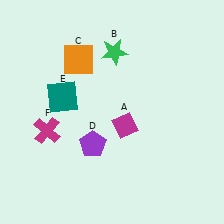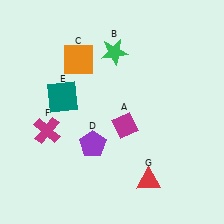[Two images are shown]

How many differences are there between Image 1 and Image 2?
There is 1 difference between the two images.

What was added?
A red triangle (G) was added in Image 2.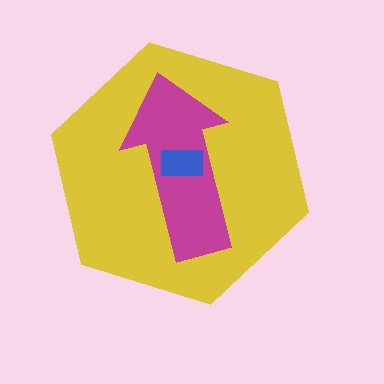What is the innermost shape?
The blue rectangle.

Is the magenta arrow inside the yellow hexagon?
Yes.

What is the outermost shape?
The yellow hexagon.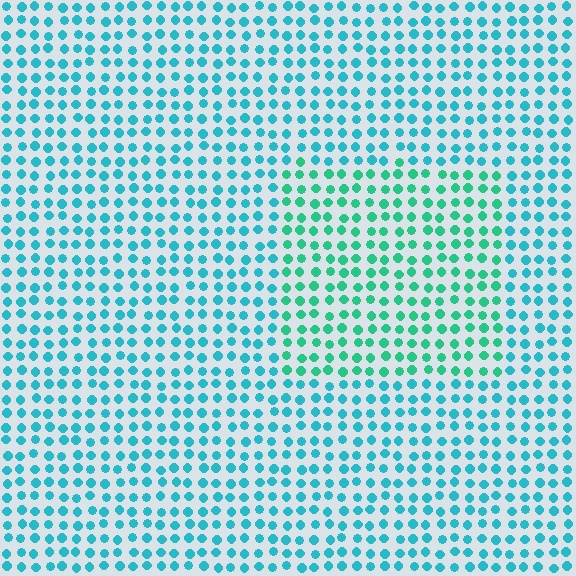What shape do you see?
I see a rectangle.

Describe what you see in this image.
The image is filled with small cyan elements in a uniform arrangement. A rectangle-shaped region is visible where the elements are tinted to a slightly different hue, forming a subtle color boundary.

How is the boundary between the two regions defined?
The boundary is defined purely by a slight shift in hue (about 30 degrees). Spacing, size, and orientation are identical on both sides.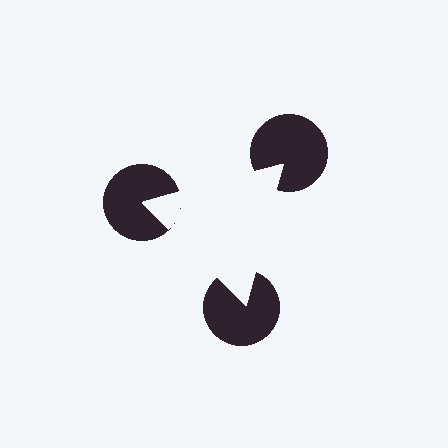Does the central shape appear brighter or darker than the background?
It typically appears slightly brighter than the background, even though no actual brightness change is drawn.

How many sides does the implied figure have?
3 sides.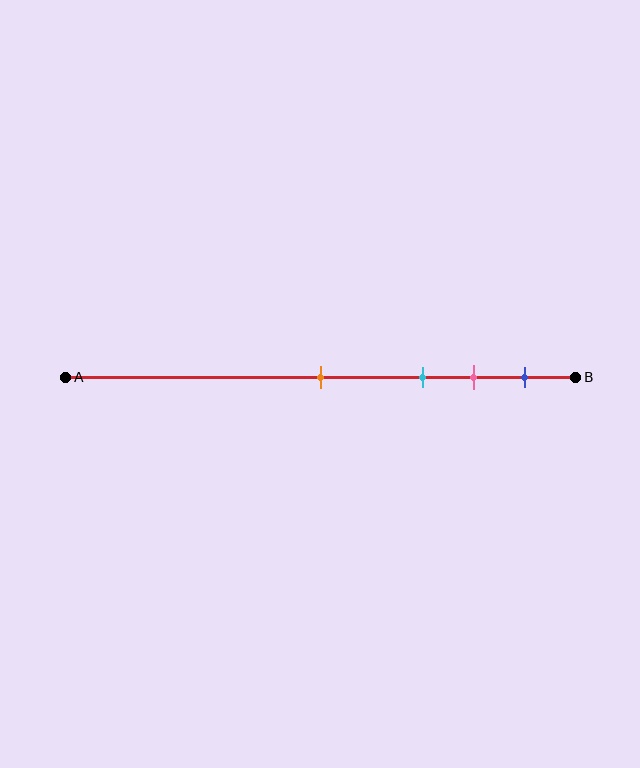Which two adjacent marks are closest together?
The pink and blue marks are the closest adjacent pair.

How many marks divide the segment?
There are 4 marks dividing the segment.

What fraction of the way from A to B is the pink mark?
The pink mark is approximately 80% (0.8) of the way from A to B.